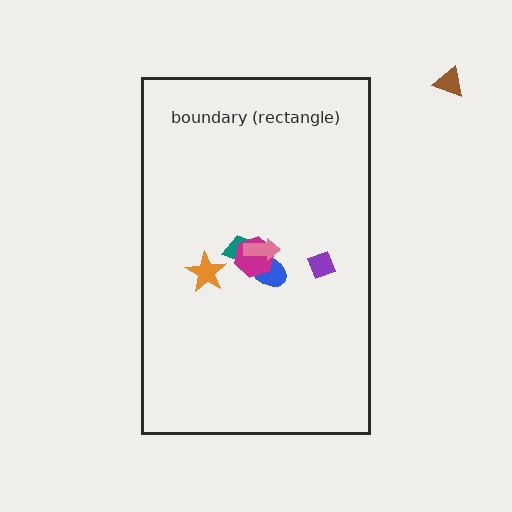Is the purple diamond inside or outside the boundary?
Inside.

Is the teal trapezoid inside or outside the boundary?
Inside.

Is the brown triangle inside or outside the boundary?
Outside.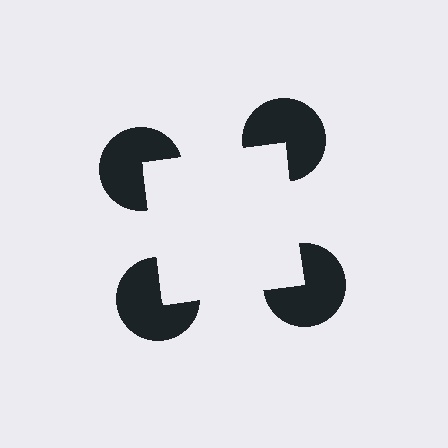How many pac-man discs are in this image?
There are 4 — one at each vertex of the illusory square.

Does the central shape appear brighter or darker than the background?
It typically appears slightly brighter than the background, even though no actual brightness change is drawn.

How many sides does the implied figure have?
4 sides.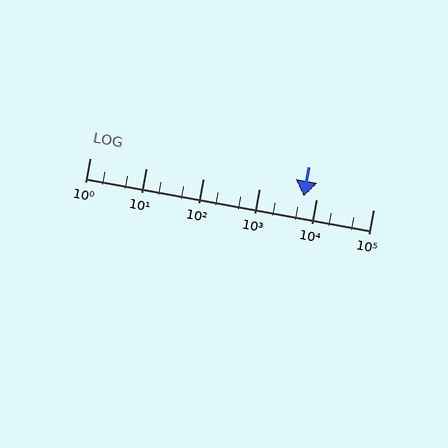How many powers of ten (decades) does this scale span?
The scale spans 5 decades, from 1 to 100000.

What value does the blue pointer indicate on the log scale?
The pointer indicates approximately 5900.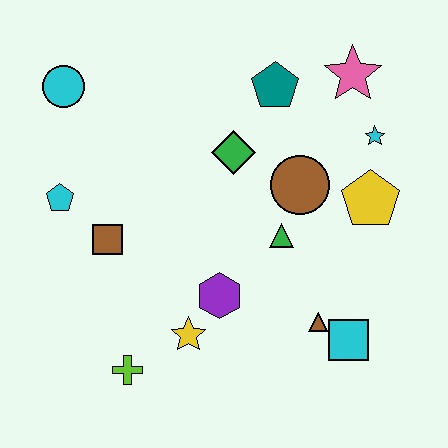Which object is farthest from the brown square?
The pink star is farthest from the brown square.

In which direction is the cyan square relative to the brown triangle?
The cyan square is to the right of the brown triangle.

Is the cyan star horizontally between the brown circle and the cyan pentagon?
No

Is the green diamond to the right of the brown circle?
No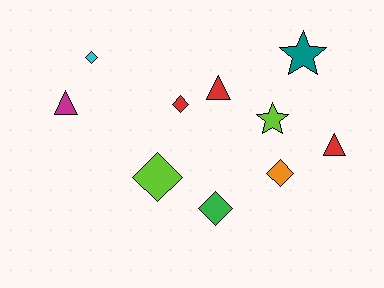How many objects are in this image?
There are 10 objects.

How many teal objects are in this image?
There is 1 teal object.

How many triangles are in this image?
There are 3 triangles.